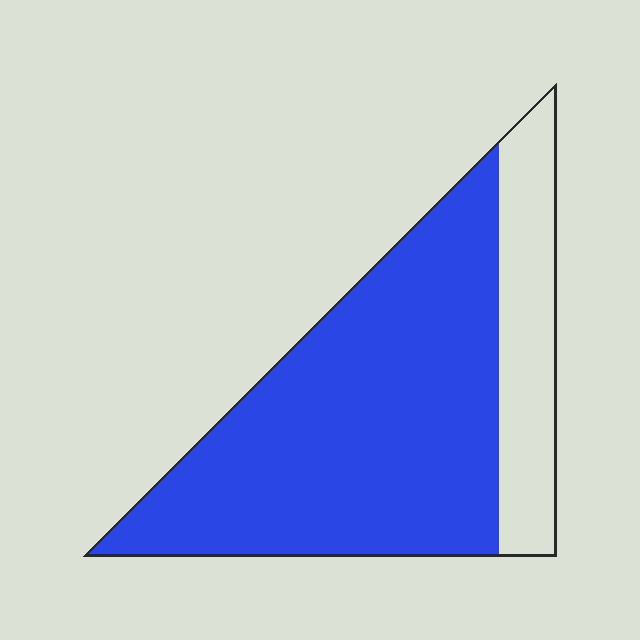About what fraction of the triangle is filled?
About three quarters (3/4).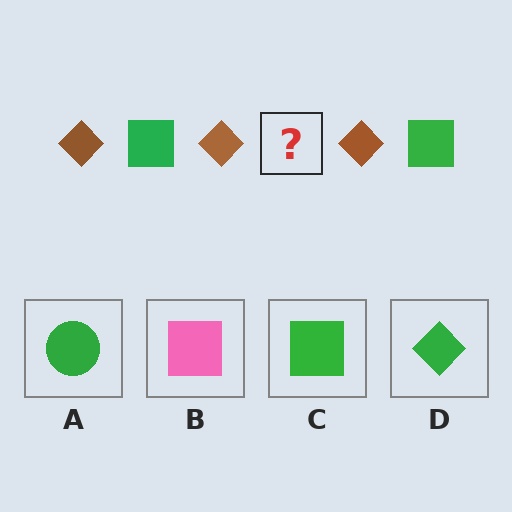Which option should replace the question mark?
Option C.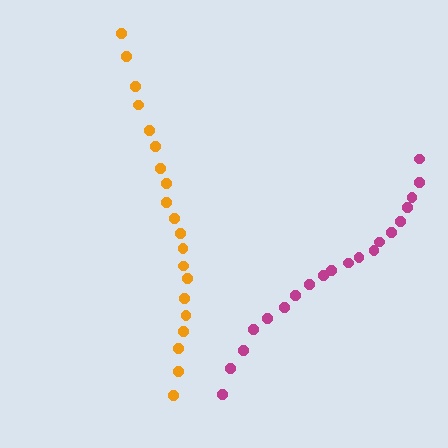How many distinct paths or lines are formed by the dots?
There are 2 distinct paths.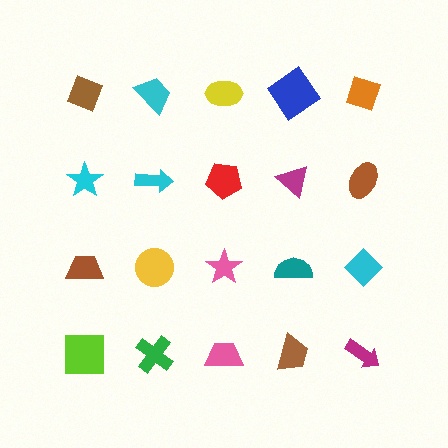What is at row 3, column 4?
A teal semicircle.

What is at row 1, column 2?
A cyan trapezoid.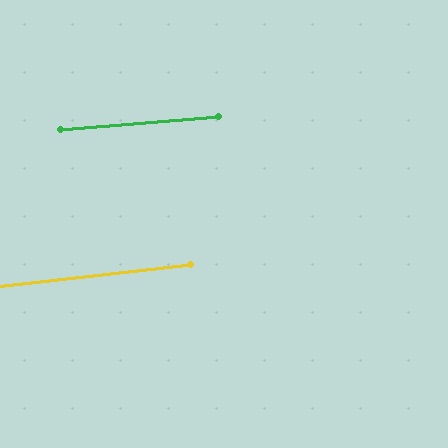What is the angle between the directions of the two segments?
Approximately 2 degrees.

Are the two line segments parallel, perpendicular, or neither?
Parallel — their directions differ by only 1.7°.